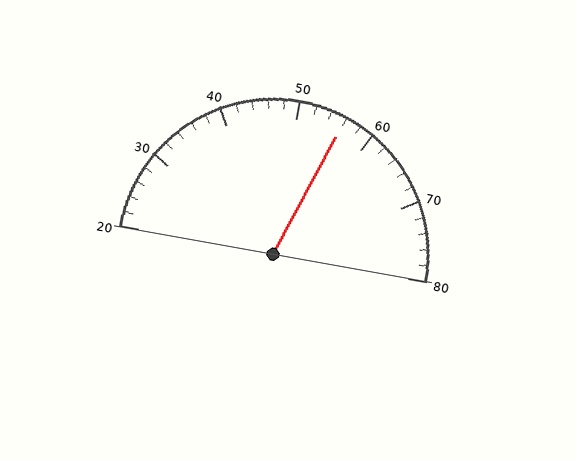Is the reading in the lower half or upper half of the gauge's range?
The reading is in the upper half of the range (20 to 80).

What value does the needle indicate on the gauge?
The needle indicates approximately 56.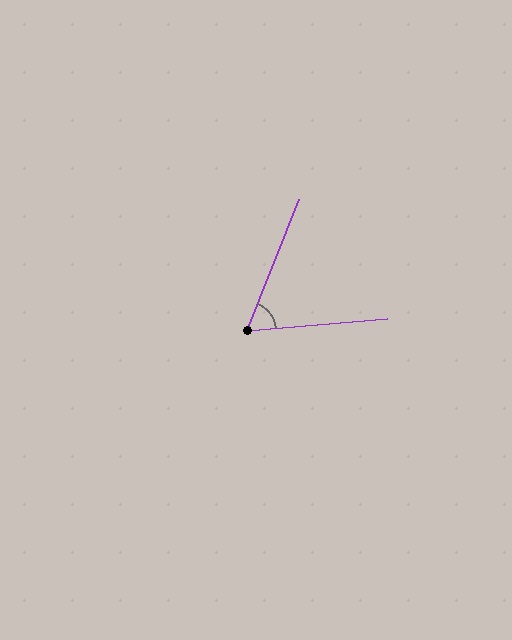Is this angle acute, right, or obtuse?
It is acute.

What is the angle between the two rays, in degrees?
Approximately 63 degrees.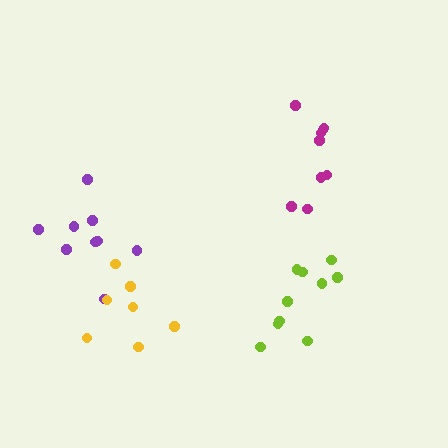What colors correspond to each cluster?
The clusters are colored: magenta, purple, lime, yellow.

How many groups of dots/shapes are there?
There are 4 groups.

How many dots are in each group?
Group 1: 9 dots, Group 2: 9 dots, Group 3: 10 dots, Group 4: 7 dots (35 total).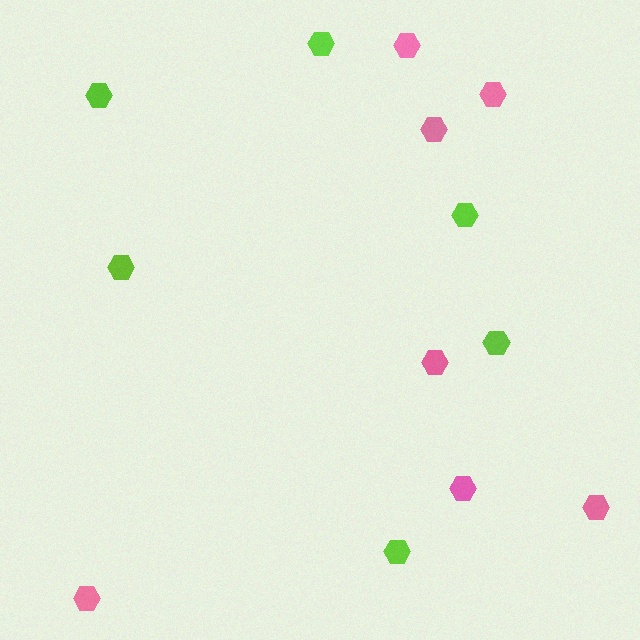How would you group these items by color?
There are 2 groups: one group of lime hexagons (6) and one group of pink hexagons (7).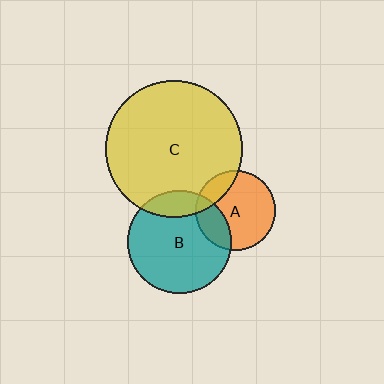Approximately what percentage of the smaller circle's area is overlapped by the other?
Approximately 15%.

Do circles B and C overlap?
Yes.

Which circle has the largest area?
Circle C (yellow).